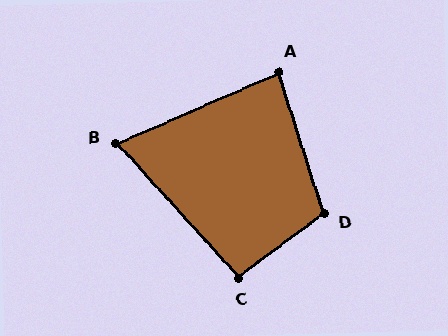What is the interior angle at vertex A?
Approximately 84 degrees (acute).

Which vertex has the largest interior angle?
D, at approximately 109 degrees.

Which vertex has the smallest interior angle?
B, at approximately 71 degrees.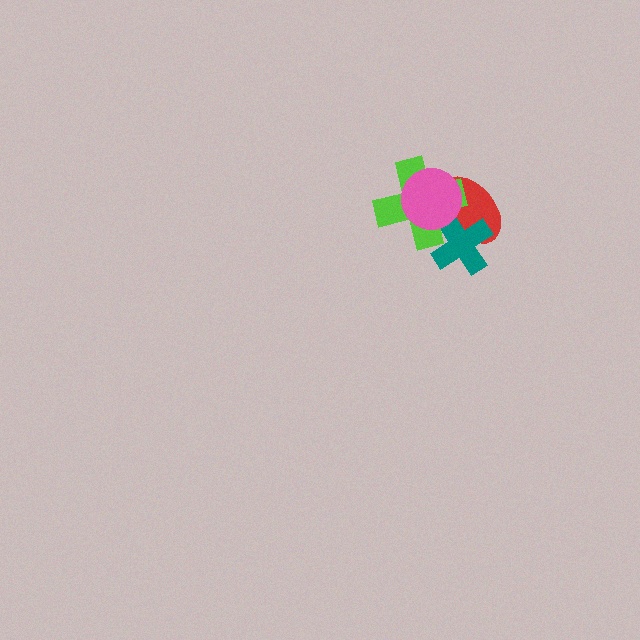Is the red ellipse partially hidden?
Yes, it is partially covered by another shape.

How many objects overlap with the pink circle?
3 objects overlap with the pink circle.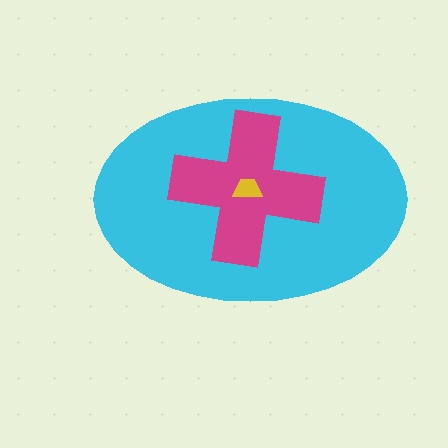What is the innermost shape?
The yellow trapezoid.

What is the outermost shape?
The cyan ellipse.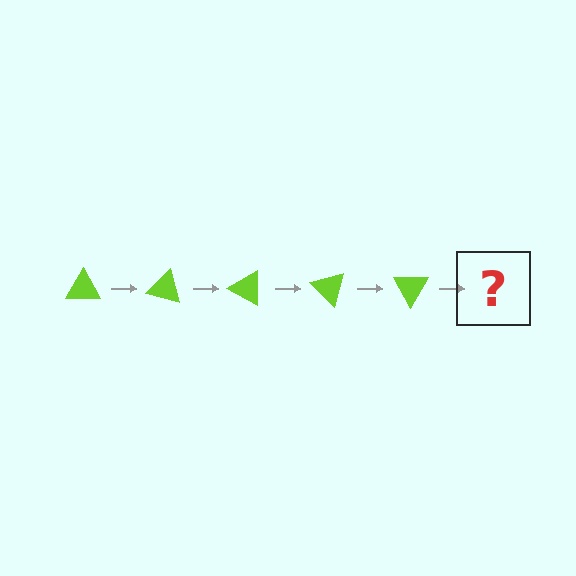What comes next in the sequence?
The next element should be a lime triangle rotated 75 degrees.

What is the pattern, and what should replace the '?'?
The pattern is that the triangle rotates 15 degrees each step. The '?' should be a lime triangle rotated 75 degrees.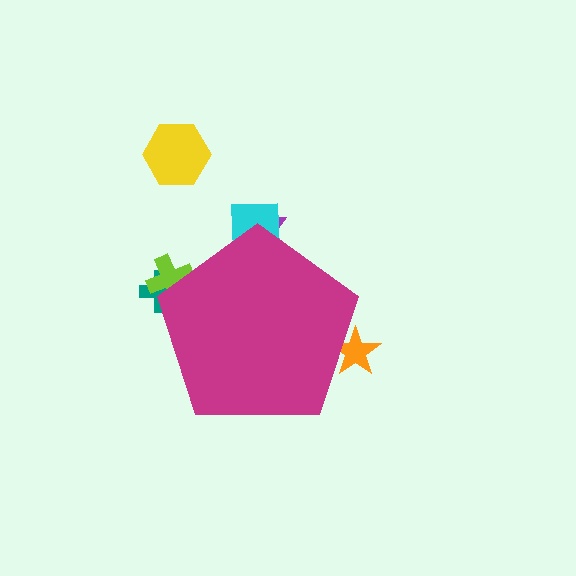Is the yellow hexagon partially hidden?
No, the yellow hexagon is fully visible.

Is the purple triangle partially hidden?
Yes, the purple triangle is partially hidden behind the magenta pentagon.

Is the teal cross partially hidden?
Yes, the teal cross is partially hidden behind the magenta pentagon.